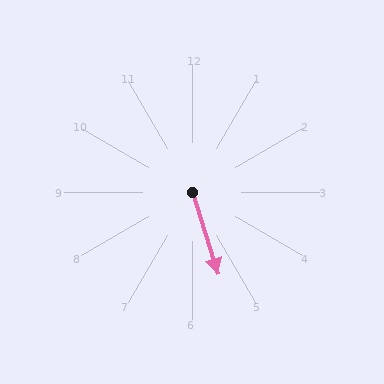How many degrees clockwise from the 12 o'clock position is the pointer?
Approximately 162 degrees.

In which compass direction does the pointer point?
South.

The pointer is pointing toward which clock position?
Roughly 5 o'clock.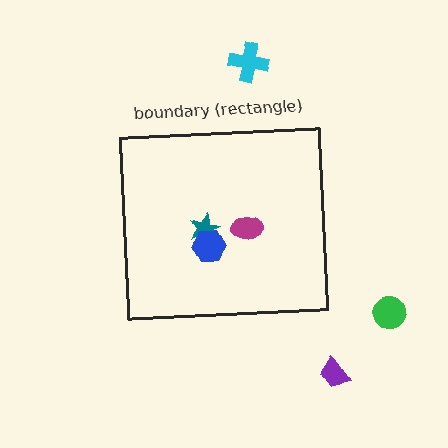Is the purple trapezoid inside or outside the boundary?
Outside.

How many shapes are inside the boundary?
3 inside, 3 outside.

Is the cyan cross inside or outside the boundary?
Outside.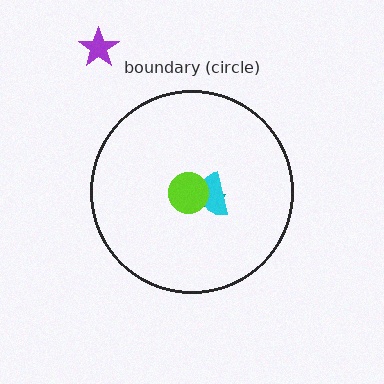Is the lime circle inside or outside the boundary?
Inside.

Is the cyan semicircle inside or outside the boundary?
Inside.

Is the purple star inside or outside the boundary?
Outside.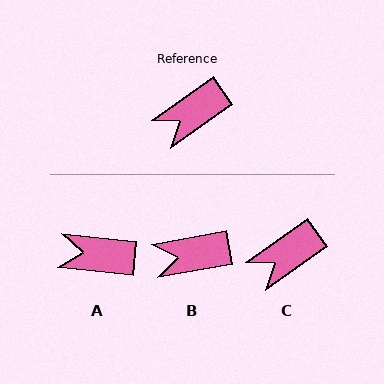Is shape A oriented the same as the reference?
No, it is off by about 41 degrees.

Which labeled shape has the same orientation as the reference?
C.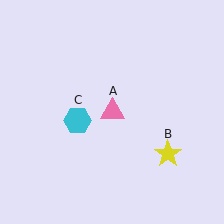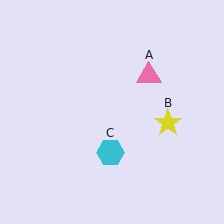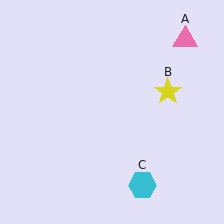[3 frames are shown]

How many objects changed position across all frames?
3 objects changed position: pink triangle (object A), yellow star (object B), cyan hexagon (object C).